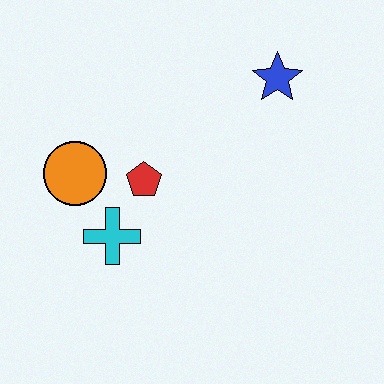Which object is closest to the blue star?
The red pentagon is closest to the blue star.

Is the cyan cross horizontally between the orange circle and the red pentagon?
Yes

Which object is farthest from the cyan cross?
The blue star is farthest from the cyan cross.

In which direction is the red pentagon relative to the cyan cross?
The red pentagon is above the cyan cross.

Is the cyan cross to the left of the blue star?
Yes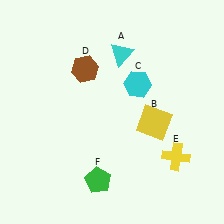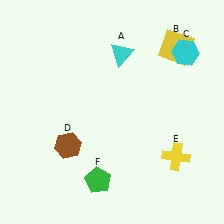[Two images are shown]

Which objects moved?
The objects that moved are: the yellow square (B), the cyan hexagon (C), the brown hexagon (D).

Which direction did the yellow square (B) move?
The yellow square (B) moved up.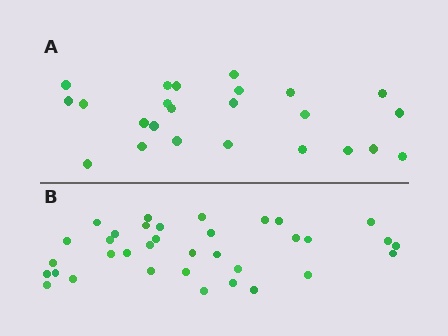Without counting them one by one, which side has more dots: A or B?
Region B (the bottom region) has more dots.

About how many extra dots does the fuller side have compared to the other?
Region B has roughly 12 or so more dots than region A.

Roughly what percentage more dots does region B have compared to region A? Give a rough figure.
About 45% more.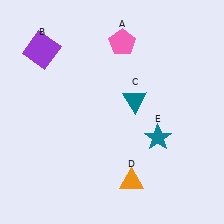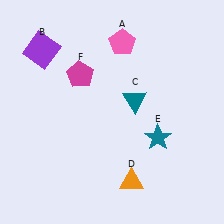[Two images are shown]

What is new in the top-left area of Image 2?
A magenta pentagon (F) was added in the top-left area of Image 2.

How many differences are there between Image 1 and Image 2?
There is 1 difference between the two images.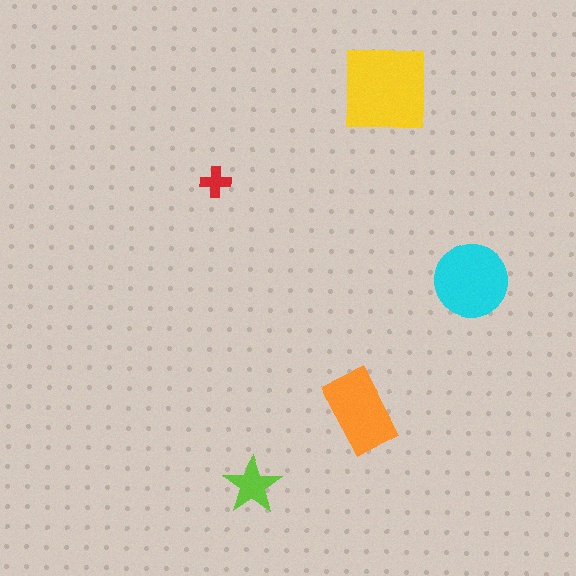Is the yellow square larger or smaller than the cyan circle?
Larger.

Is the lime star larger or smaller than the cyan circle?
Smaller.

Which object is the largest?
The yellow square.